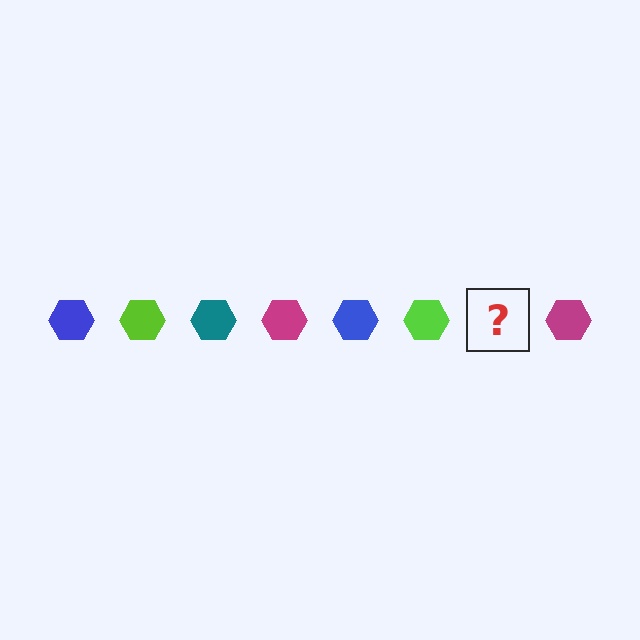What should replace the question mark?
The question mark should be replaced with a teal hexagon.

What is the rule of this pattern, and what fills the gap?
The rule is that the pattern cycles through blue, lime, teal, magenta hexagons. The gap should be filled with a teal hexagon.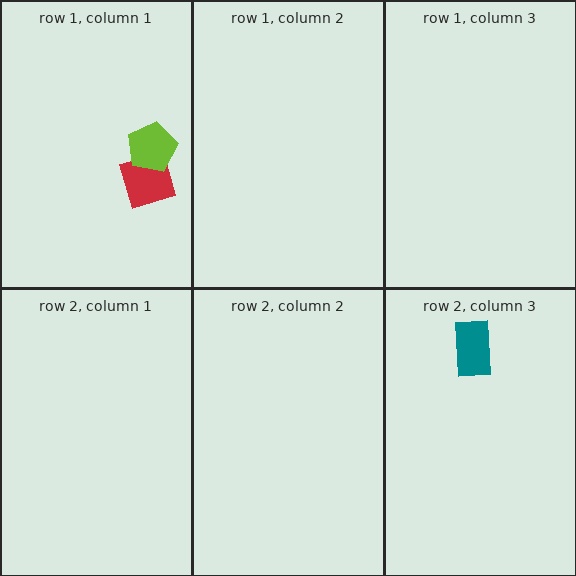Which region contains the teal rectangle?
The row 2, column 3 region.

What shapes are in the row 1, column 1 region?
The red diamond, the lime pentagon.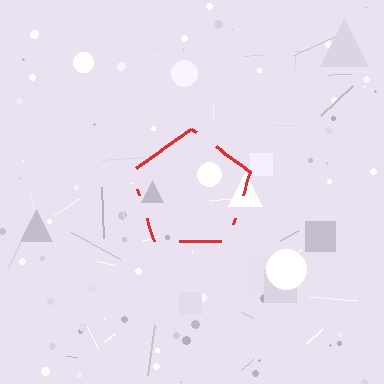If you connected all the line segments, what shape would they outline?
They would outline a pentagon.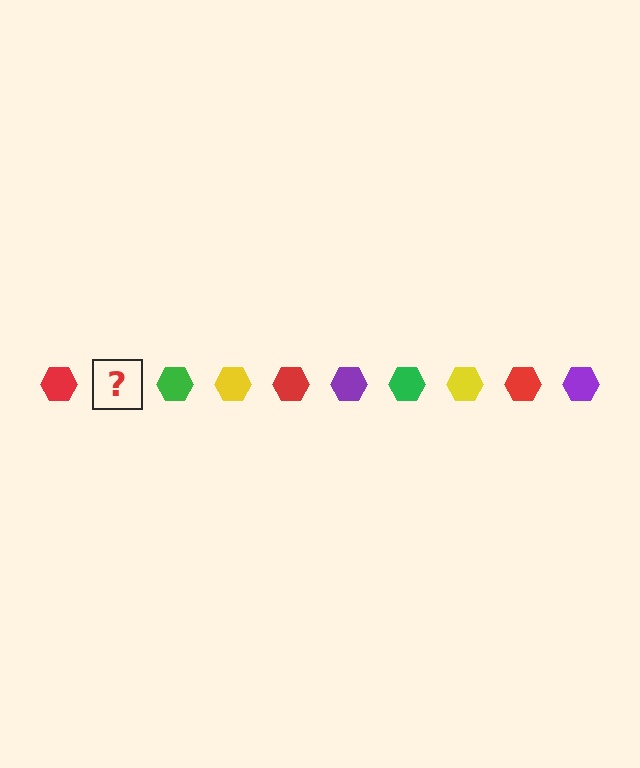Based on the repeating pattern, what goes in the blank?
The blank should be a purple hexagon.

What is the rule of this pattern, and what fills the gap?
The rule is that the pattern cycles through red, purple, green, yellow hexagons. The gap should be filled with a purple hexagon.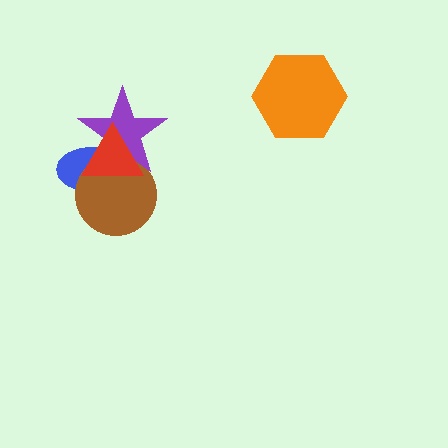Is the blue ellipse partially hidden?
Yes, it is partially covered by another shape.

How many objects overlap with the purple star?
3 objects overlap with the purple star.